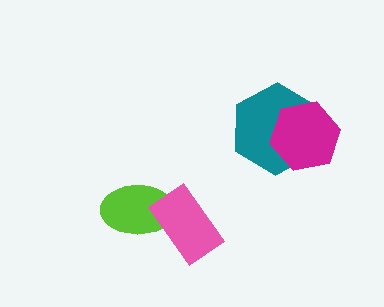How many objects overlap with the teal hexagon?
1 object overlaps with the teal hexagon.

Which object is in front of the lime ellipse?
The pink rectangle is in front of the lime ellipse.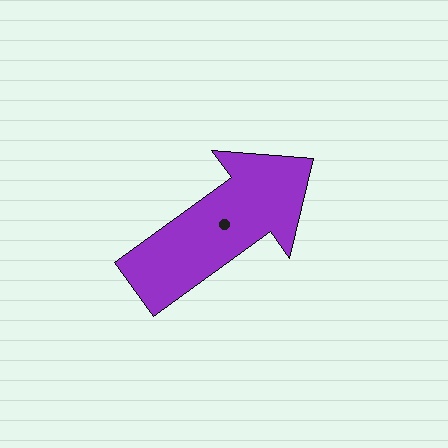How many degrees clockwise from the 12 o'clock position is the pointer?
Approximately 54 degrees.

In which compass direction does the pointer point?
Northeast.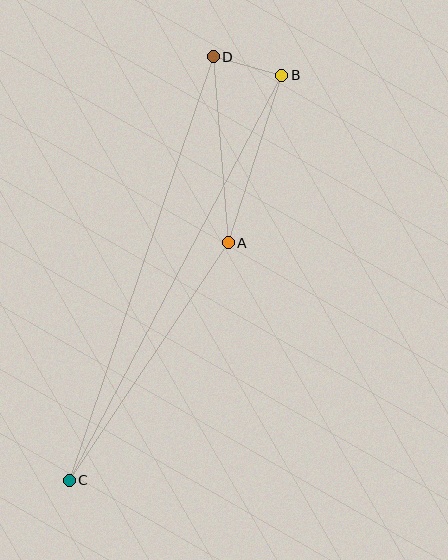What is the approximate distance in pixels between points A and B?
The distance between A and B is approximately 176 pixels.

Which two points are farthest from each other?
Points B and C are farthest from each other.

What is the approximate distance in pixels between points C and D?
The distance between C and D is approximately 447 pixels.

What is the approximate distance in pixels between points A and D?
The distance between A and D is approximately 187 pixels.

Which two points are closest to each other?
Points B and D are closest to each other.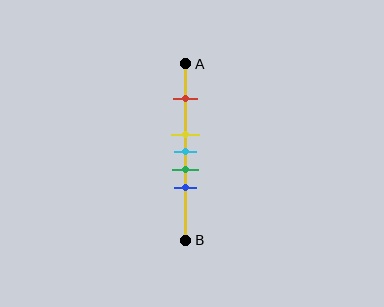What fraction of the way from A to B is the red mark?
The red mark is approximately 20% (0.2) of the way from A to B.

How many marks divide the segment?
There are 5 marks dividing the segment.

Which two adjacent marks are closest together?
The yellow and cyan marks are the closest adjacent pair.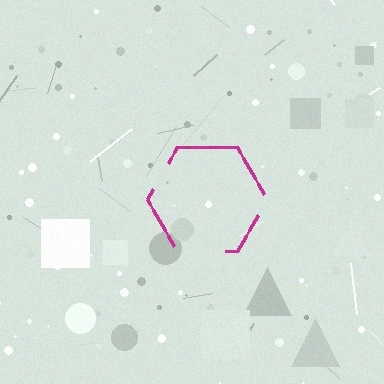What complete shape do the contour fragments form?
The contour fragments form a hexagon.